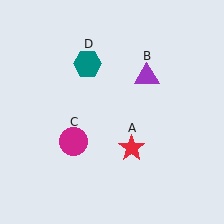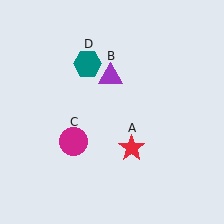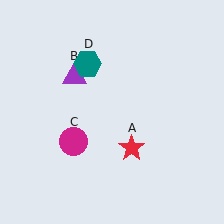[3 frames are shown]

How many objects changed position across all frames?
1 object changed position: purple triangle (object B).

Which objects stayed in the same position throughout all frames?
Red star (object A) and magenta circle (object C) and teal hexagon (object D) remained stationary.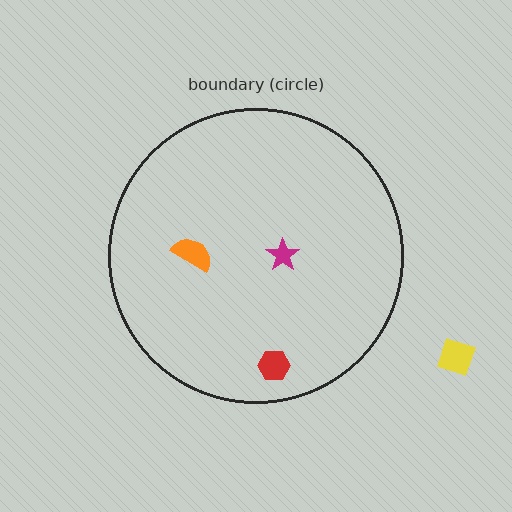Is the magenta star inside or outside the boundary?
Inside.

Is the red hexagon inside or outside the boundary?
Inside.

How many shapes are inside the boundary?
3 inside, 1 outside.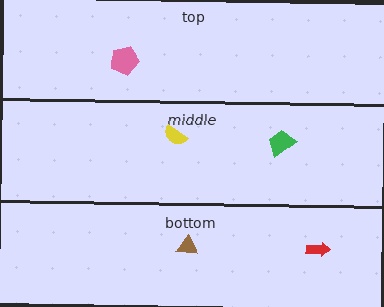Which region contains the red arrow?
The bottom region.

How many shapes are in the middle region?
2.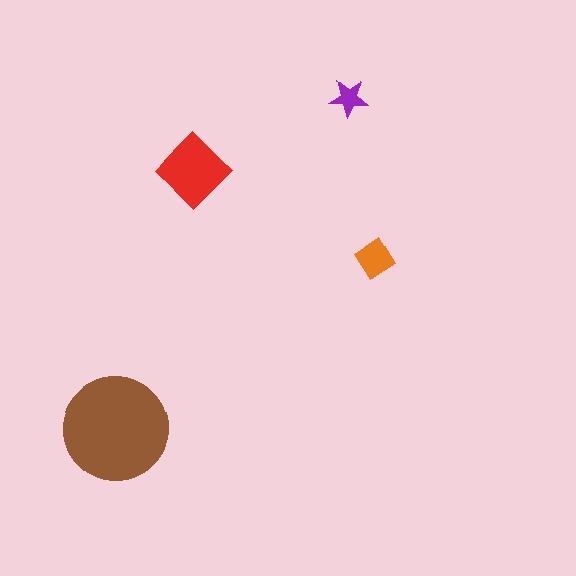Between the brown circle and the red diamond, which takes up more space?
The brown circle.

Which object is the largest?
The brown circle.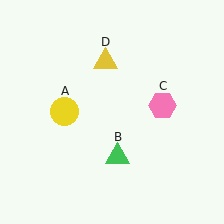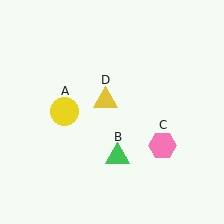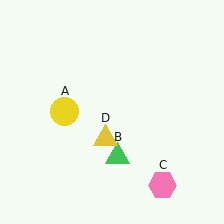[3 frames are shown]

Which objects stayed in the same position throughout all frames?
Yellow circle (object A) and green triangle (object B) remained stationary.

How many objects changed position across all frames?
2 objects changed position: pink hexagon (object C), yellow triangle (object D).